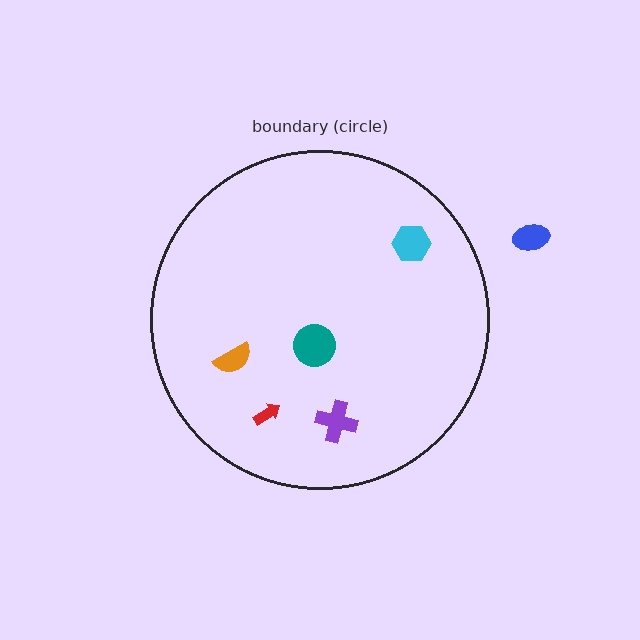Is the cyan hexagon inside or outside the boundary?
Inside.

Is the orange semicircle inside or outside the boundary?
Inside.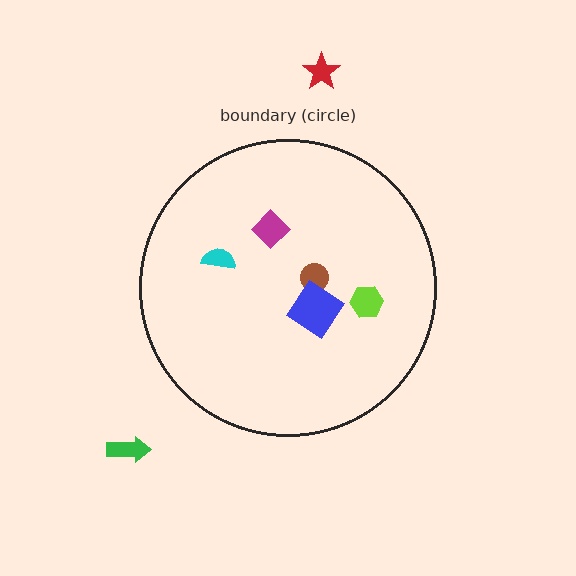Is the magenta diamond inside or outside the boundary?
Inside.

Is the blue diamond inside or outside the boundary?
Inside.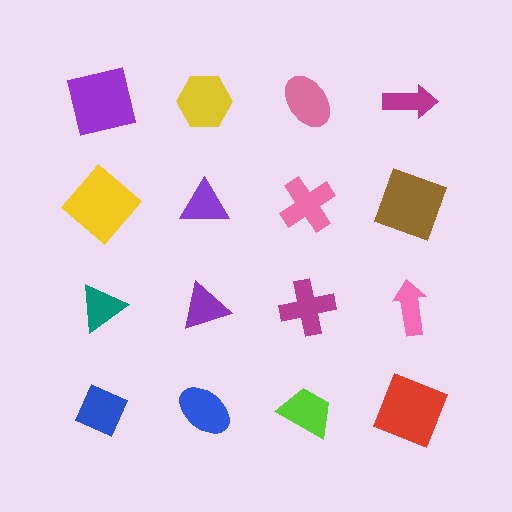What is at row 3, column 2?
A purple triangle.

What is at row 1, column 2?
A yellow hexagon.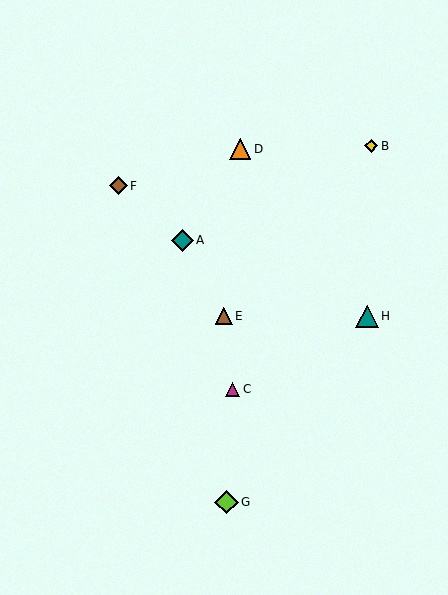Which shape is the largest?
The lime diamond (labeled G) is the largest.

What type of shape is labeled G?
Shape G is a lime diamond.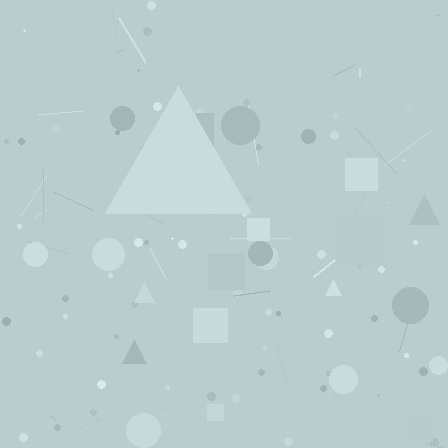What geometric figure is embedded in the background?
A triangle is embedded in the background.